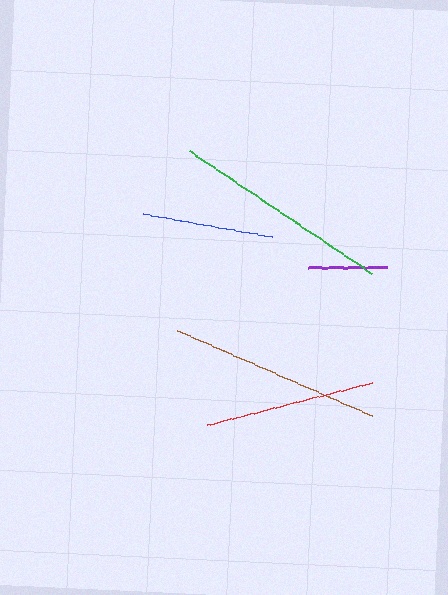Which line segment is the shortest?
The purple line is the shortest at approximately 79 pixels.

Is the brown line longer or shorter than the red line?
The brown line is longer than the red line.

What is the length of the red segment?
The red segment is approximately 170 pixels long.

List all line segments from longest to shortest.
From longest to shortest: green, brown, red, blue, purple.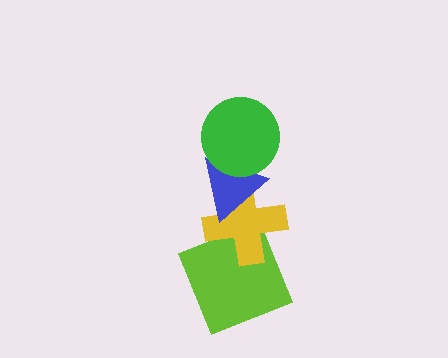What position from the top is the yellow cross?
The yellow cross is 3rd from the top.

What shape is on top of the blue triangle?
The green circle is on top of the blue triangle.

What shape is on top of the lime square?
The yellow cross is on top of the lime square.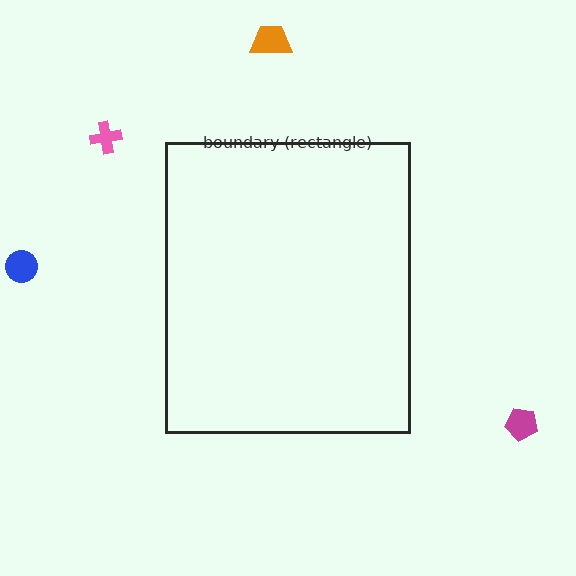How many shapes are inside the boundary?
0 inside, 4 outside.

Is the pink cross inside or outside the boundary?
Outside.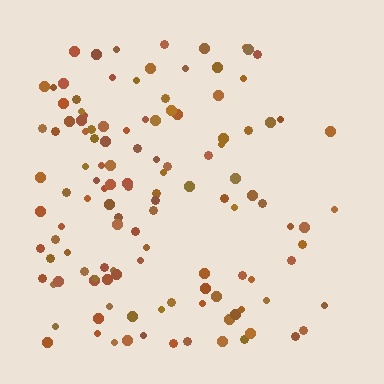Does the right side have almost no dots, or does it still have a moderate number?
Still a moderate number, just noticeably fewer than the left.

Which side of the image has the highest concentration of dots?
The left.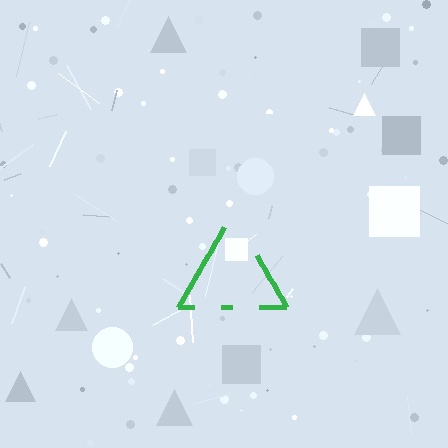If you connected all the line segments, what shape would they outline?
They would outline a triangle.